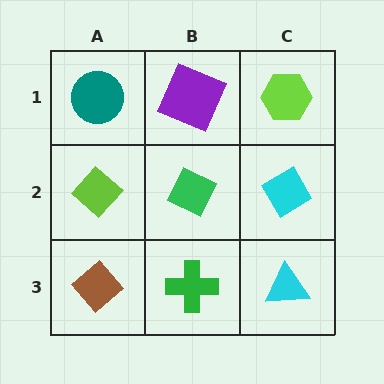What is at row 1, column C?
A lime hexagon.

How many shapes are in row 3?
3 shapes.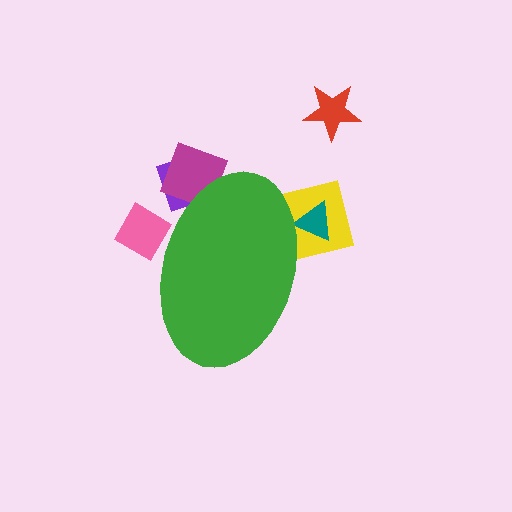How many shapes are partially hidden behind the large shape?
5 shapes are partially hidden.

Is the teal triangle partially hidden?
Yes, the teal triangle is partially hidden behind the green ellipse.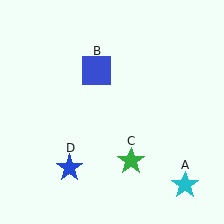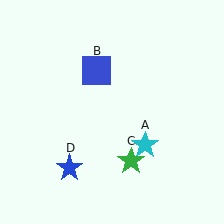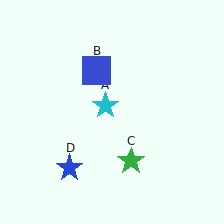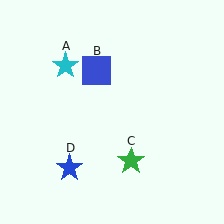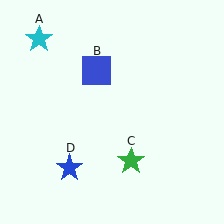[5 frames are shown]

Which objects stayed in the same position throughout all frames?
Blue square (object B) and green star (object C) and blue star (object D) remained stationary.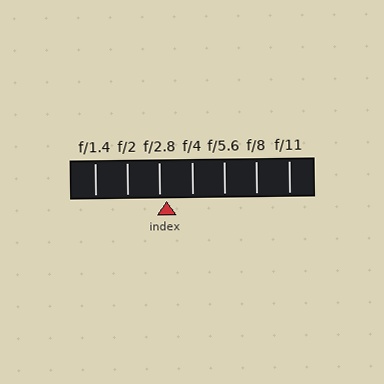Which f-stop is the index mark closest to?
The index mark is closest to f/2.8.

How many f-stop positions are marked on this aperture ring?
There are 7 f-stop positions marked.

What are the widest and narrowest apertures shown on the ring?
The widest aperture shown is f/1.4 and the narrowest is f/11.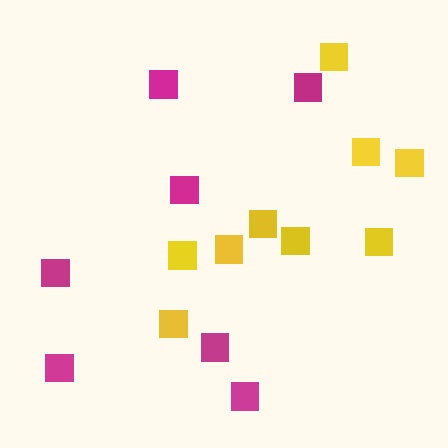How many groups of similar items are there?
There are 2 groups: one group of yellow squares (9) and one group of magenta squares (7).